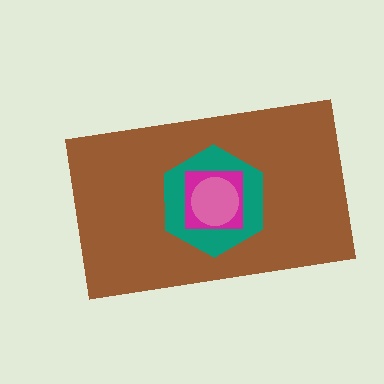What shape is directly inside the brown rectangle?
The teal hexagon.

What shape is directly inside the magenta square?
The pink circle.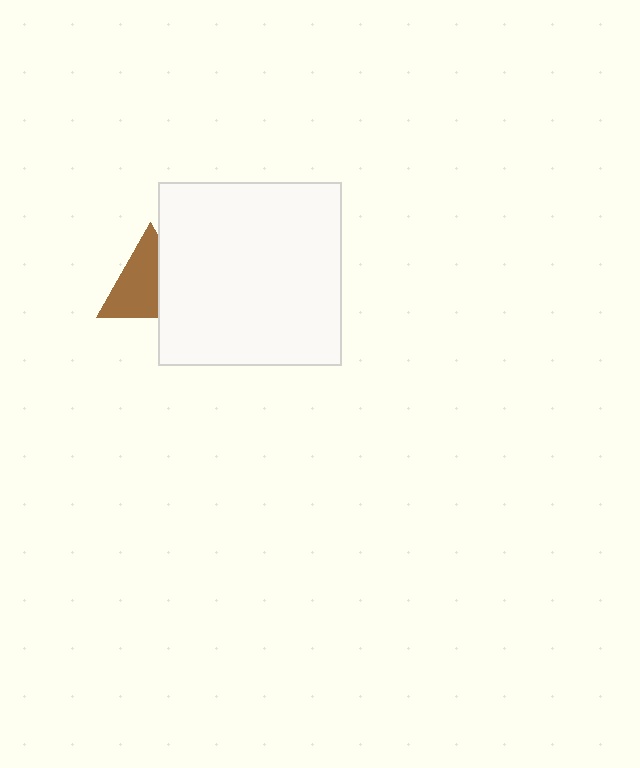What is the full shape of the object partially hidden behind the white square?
The partially hidden object is a brown triangle.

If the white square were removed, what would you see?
You would see the complete brown triangle.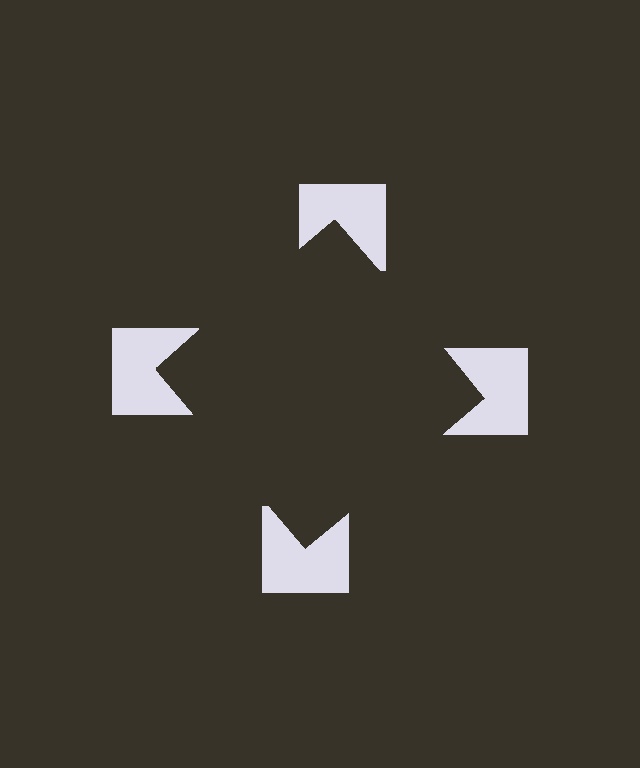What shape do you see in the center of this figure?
An illusory square — its edges are inferred from the aligned wedge cuts in the notched squares, not physically drawn.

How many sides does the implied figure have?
4 sides.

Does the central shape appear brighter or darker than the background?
It typically appears slightly darker than the background, even though no actual brightness change is drawn.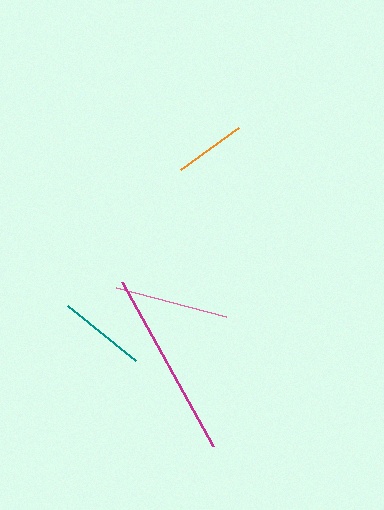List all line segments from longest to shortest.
From longest to shortest: magenta, pink, teal, orange.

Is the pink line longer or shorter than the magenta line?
The magenta line is longer than the pink line.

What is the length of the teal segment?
The teal segment is approximately 88 pixels long.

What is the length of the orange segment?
The orange segment is approximately 71 pixels long.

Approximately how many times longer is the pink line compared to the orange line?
The pink line is approximately 1.6 times the length of the orange line.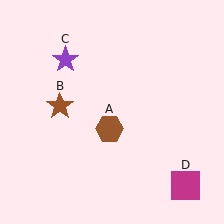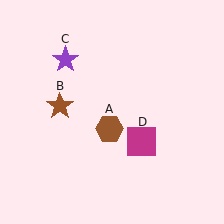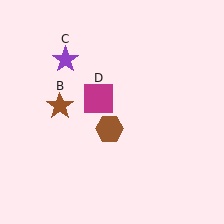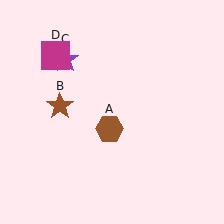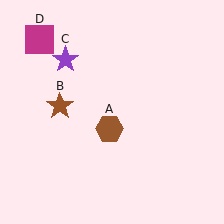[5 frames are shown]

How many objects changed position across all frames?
1 object changed position: magenta square (object D).